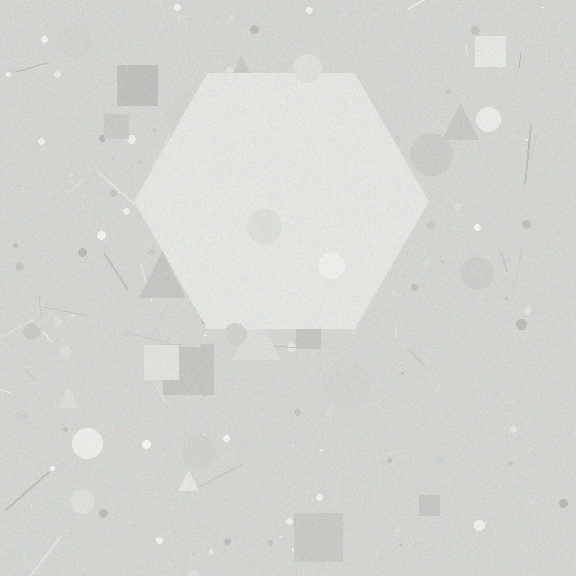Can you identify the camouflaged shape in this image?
The camouflaged shape is a hexagon.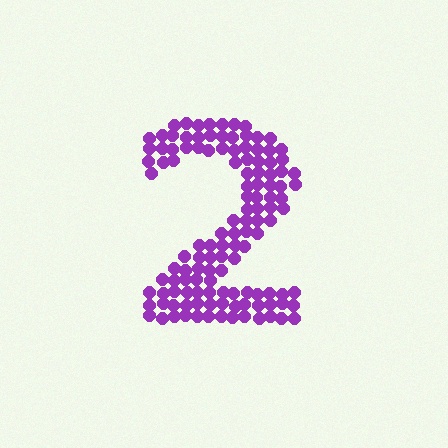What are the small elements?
The small elements are circles.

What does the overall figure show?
The overall figure shows the digit 2.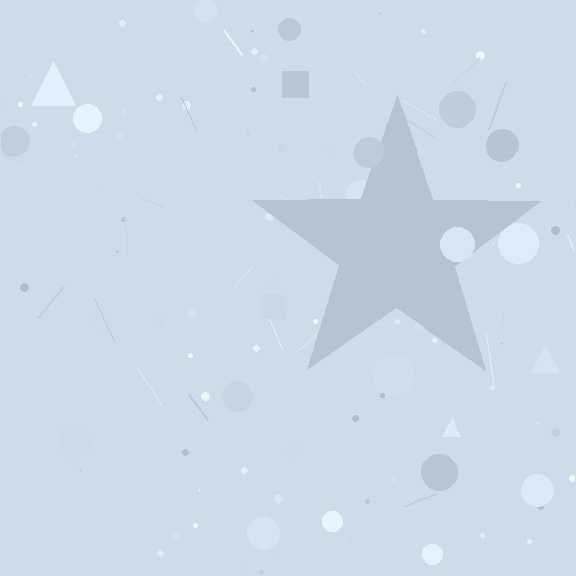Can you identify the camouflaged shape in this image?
The camouflaged shape is a star.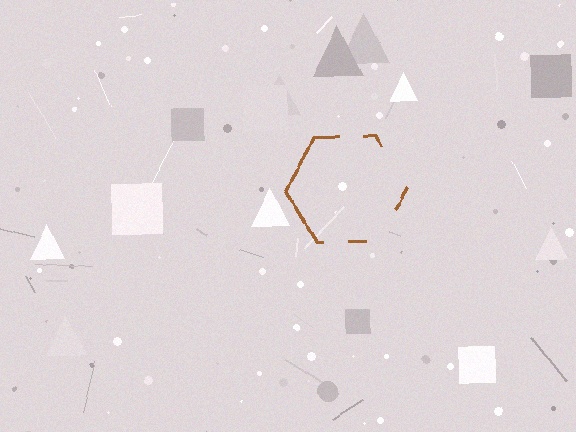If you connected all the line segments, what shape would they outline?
They would outline a hexagon.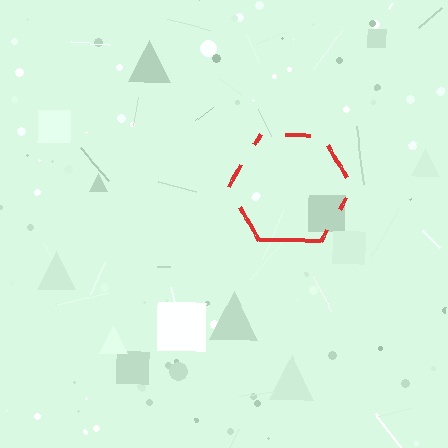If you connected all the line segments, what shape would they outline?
They would outline a hexagon.